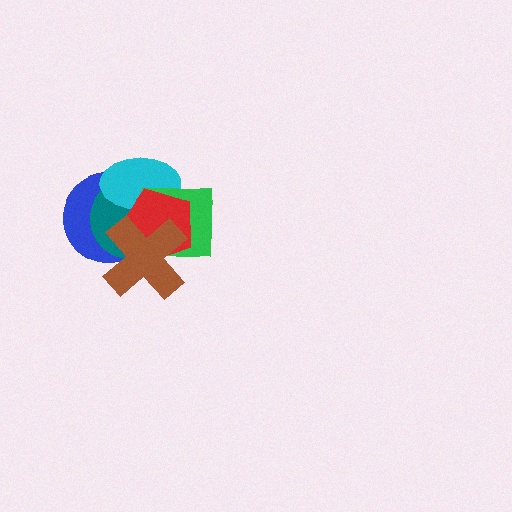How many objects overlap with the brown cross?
5 objects overlap with the brown cross.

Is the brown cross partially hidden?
No, no other shape covers it.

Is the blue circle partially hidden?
Yes, it is partially covered by another shape.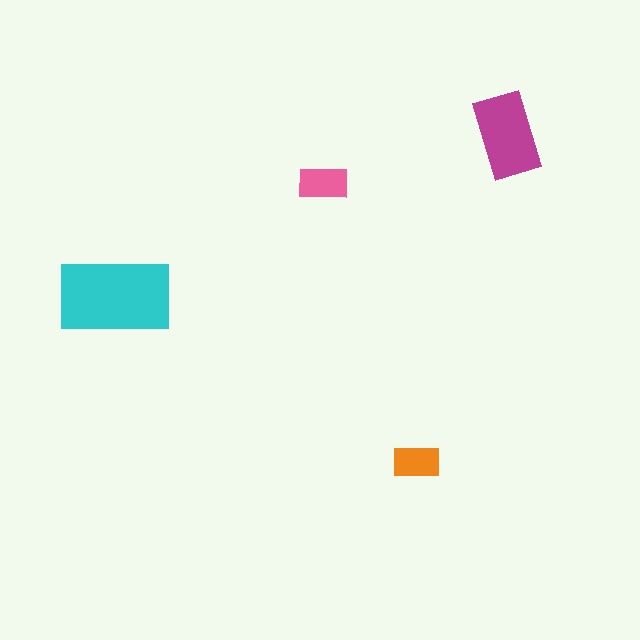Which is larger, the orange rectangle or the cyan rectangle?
The cyan one.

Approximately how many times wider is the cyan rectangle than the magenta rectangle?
About 1.5 times wider.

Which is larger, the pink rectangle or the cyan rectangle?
The cyan one.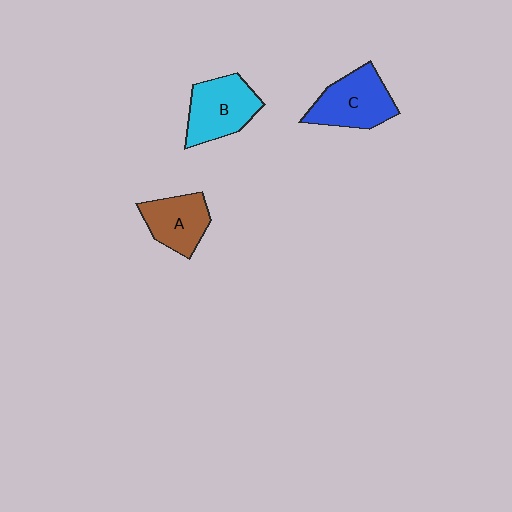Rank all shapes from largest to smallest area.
From largest to smallest: C (blue), B (cyan), A (brown).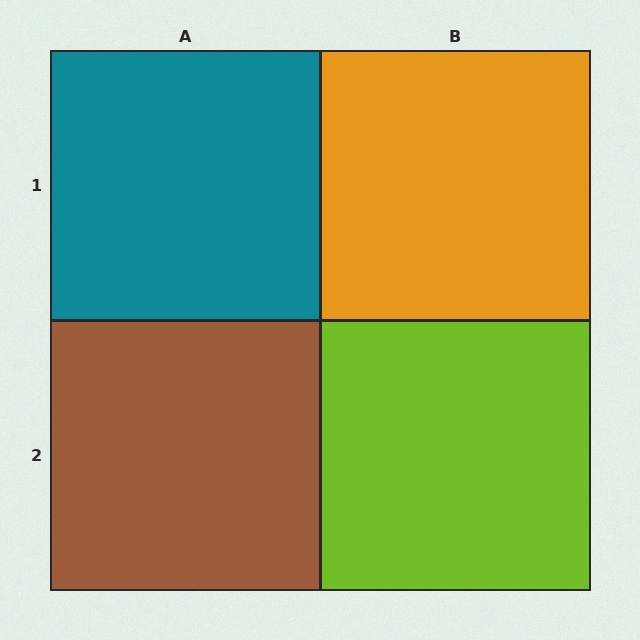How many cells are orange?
1 cell is orange.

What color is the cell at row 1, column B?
Orange.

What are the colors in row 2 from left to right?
Brown, lime.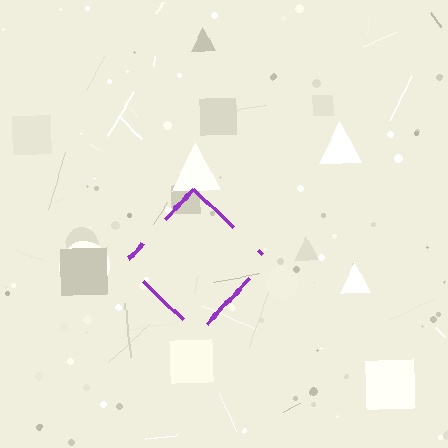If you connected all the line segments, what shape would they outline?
They would outline a diamond.